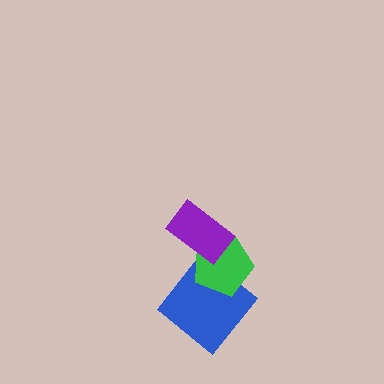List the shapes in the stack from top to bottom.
From top to bottom: the purple rectangle, the green pentagon, the blue diamond.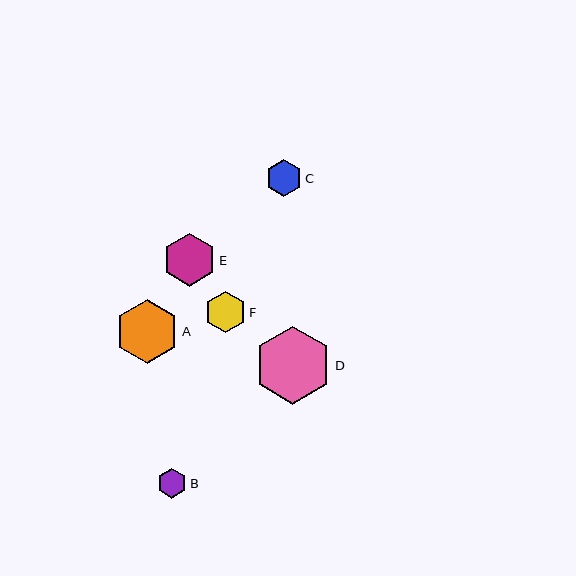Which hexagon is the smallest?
Hexagon B is the smallest with a size of approximately 30 pixels.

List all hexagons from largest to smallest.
From largest to smallest: D, A, E, F, C, B.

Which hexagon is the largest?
Hexagon D is the largest with a size of approximately 78 pixels.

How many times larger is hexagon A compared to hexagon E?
Hexagon A is approximately 1.2 times the size of hexagon E.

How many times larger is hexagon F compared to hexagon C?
Hexagon F is approximately 1.1 times the size of hexagon C.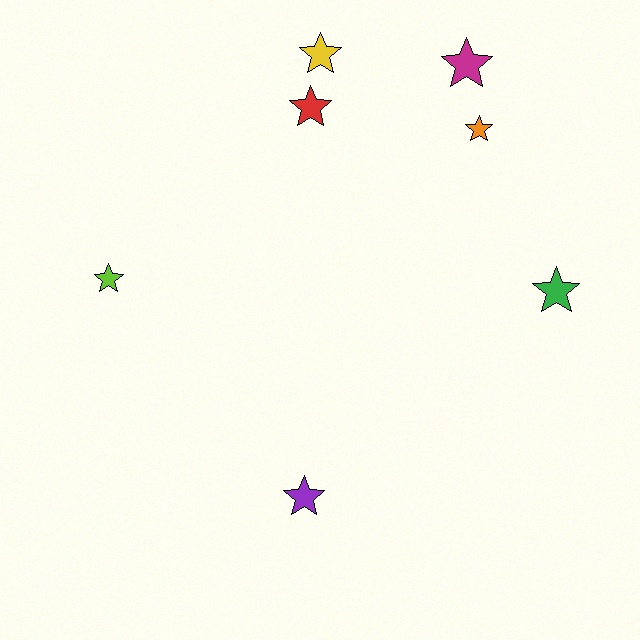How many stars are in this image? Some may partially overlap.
There are 7 stars.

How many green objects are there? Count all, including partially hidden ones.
There is 1 green object.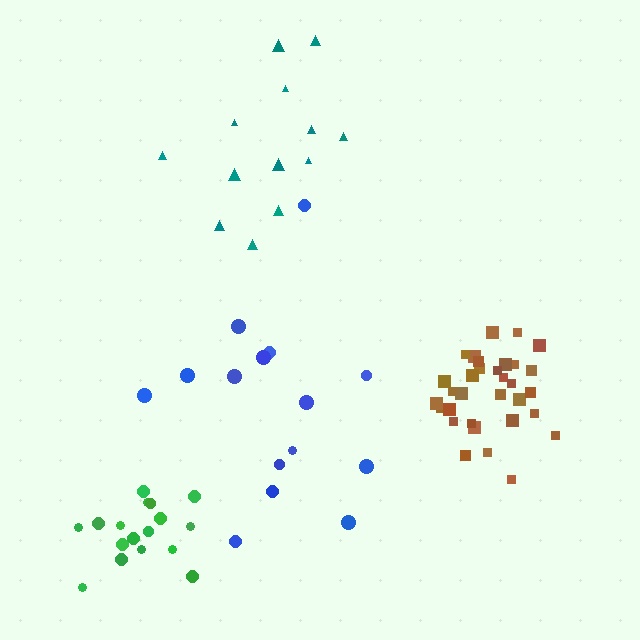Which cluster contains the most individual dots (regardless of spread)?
Brown (32).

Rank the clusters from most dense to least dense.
brown, green, blue, teal.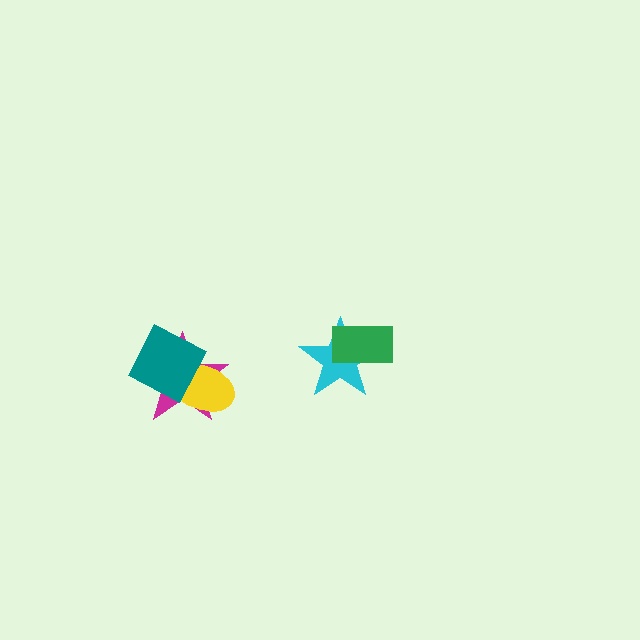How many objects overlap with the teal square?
2 objects overlap with the teal square.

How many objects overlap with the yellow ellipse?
2 objects overlap with the yellow ellipse.